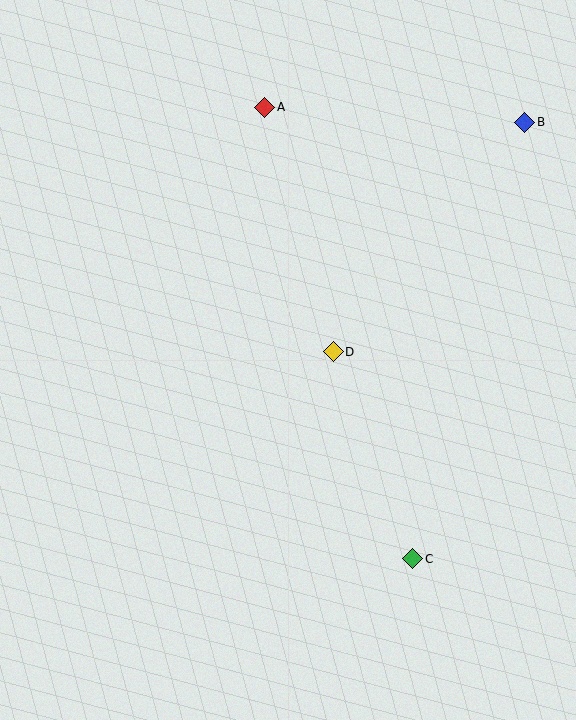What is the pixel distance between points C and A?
The distance between C and A is 475 pixels.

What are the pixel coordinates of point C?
Point C is at (413, 559).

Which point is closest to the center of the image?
Point D at (333, 352) is closest to the center.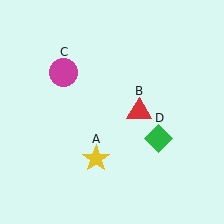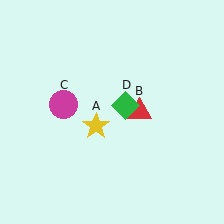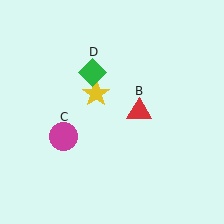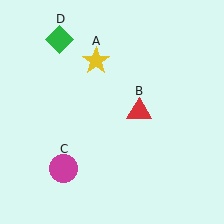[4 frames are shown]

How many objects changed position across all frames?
3 objects changed position: yellow star (object A), magenta circle (object C), green diamond (object D).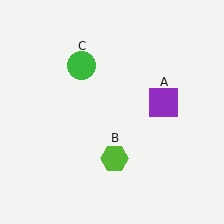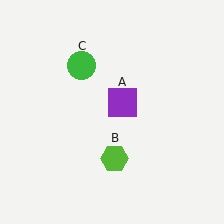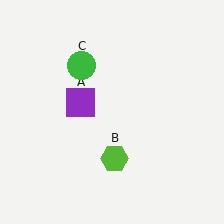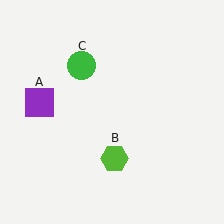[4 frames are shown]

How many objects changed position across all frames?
1 object changed position: purple square (object A).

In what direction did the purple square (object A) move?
The purple square (object A) moved left.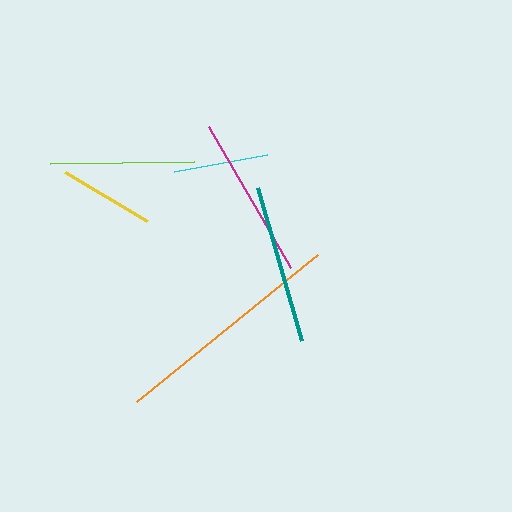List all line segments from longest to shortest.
From longest to shortest: orange, magenta, teal, lime, yellow, cyan.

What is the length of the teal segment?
The teal segment is approximately 159 pixels long.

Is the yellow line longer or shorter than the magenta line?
The magenta line is longer than the yellow line.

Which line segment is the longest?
The orange line is the longest at approximately 233 pixels.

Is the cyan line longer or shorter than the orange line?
The orange line is longer than the cyan line.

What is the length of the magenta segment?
The magenta segment is approximately 163 pixels long.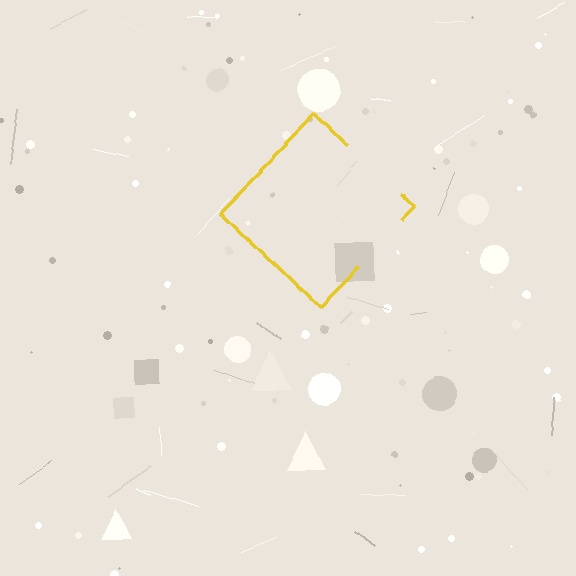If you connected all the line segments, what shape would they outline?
They would outline a diamond.